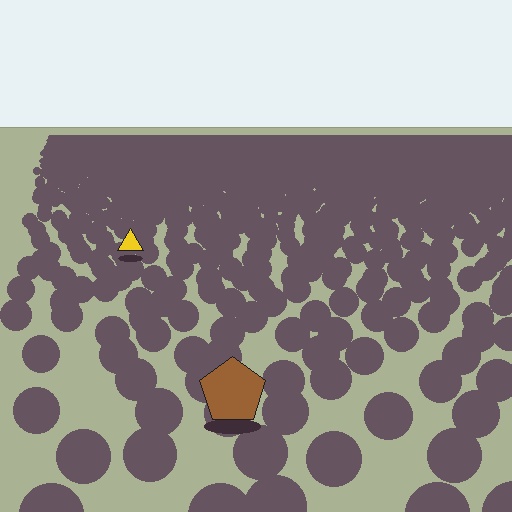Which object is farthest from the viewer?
The yellow triangle is farthest from the viewer. It appears smaller and the ground texture around it is denser.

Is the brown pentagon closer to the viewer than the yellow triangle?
Yes. The brown pentagon is closer — you can tell from the texture gradient: the ground texture is coarser near it.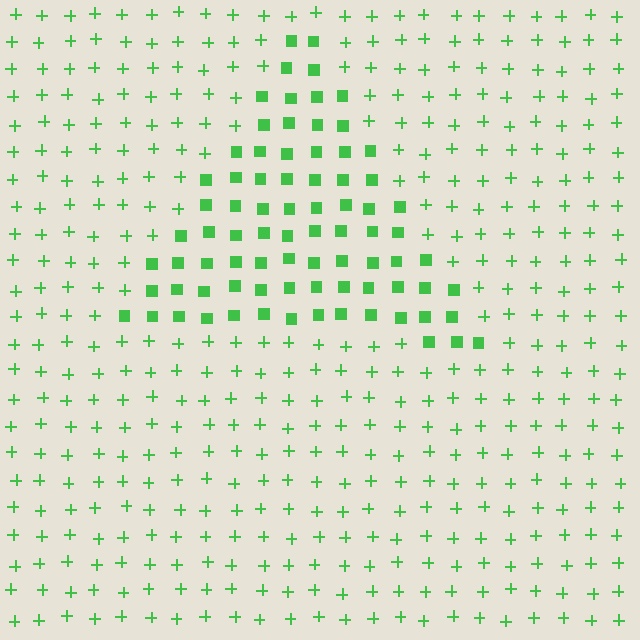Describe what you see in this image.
The image is filled with small green elements arranged in a uniform grid. A triangle-shaped region contains squares, while the surrounding area contains plus signs. The boundary is defined purely by the change in element shape.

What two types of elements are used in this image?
The image uses squares inside the triangle region and plus signs outside it.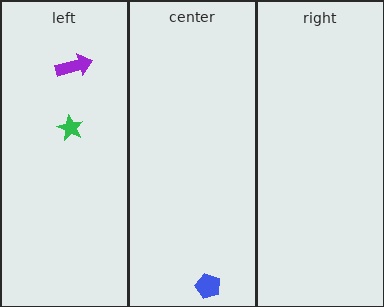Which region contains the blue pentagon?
The center region.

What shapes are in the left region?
The green star, the purple arrow.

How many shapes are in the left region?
2.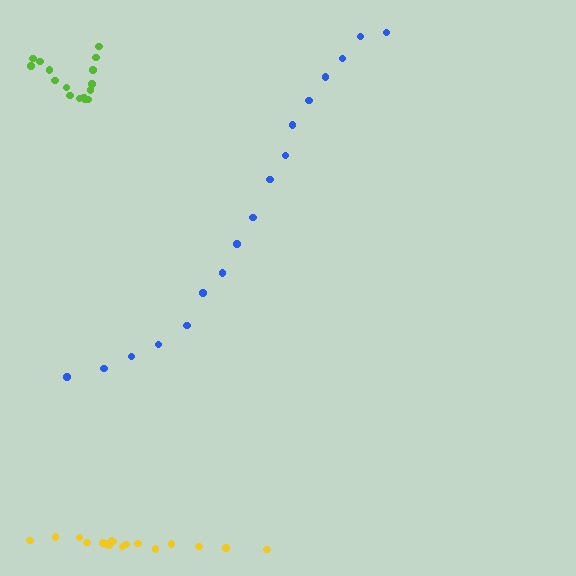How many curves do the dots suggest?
There are 3 distinct paths.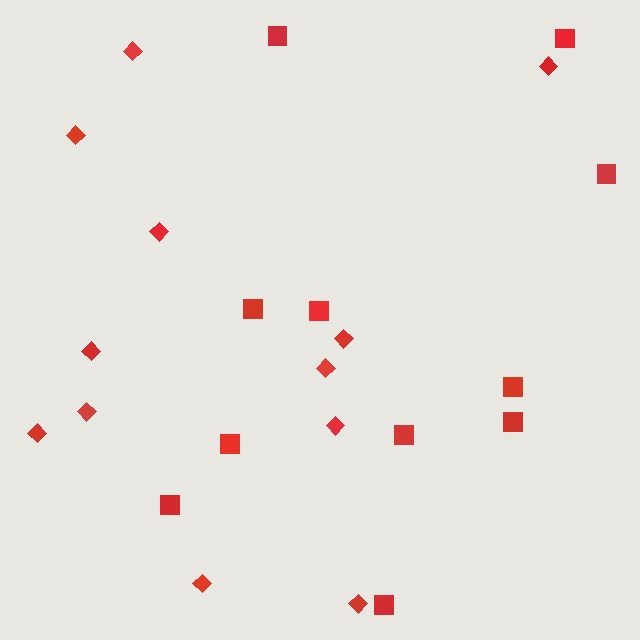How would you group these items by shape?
There are 2 groups: one group of diamonds (12) and one group of squares (11).